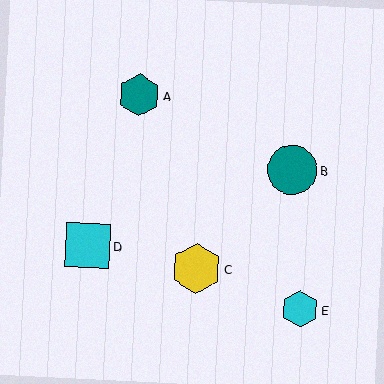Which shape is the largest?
The yellow hexagon (labeled C) is the largest.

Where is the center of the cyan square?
The center of the cyan square is at (88, 246).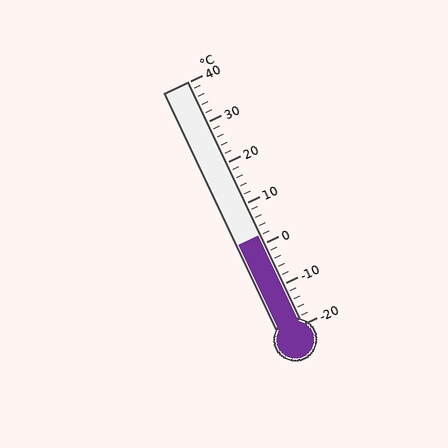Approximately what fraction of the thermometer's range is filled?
The thermometer is filled to approximately 35% of its range.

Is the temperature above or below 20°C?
The temperature is below 20°C.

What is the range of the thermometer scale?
The thermometer scale ranges from -20°C to 40°C.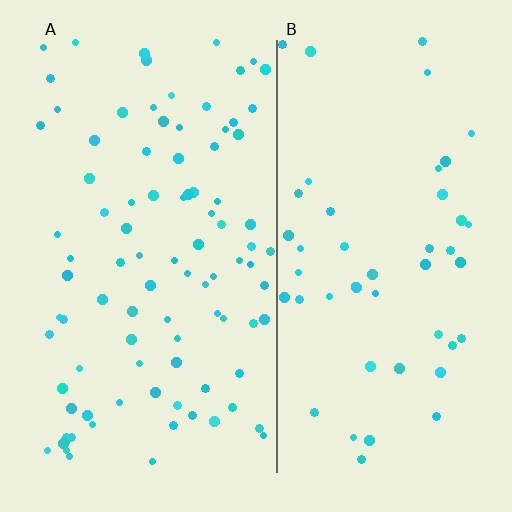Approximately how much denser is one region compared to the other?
Approximately 1.9× — region A over region B.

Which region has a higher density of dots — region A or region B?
A (the left).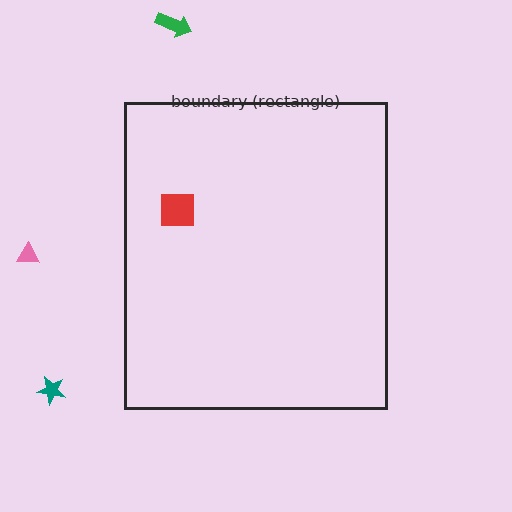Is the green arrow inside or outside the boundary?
Outside.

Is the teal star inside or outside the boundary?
Outside.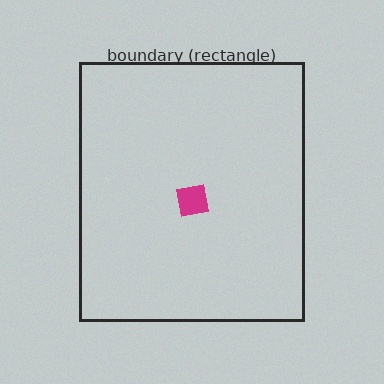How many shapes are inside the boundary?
1 inside, 0 outside.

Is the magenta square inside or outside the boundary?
Inside.